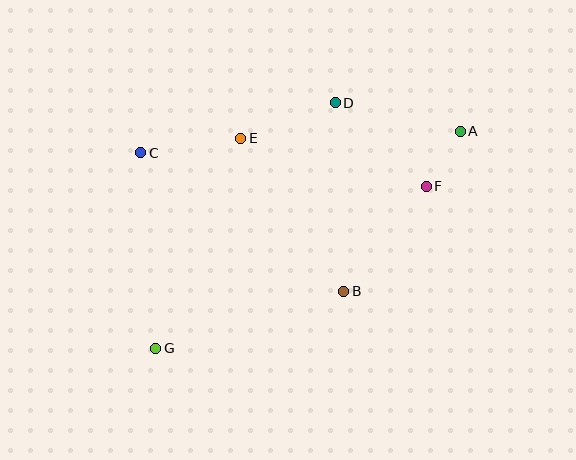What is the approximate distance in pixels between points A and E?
The distance between A and E is approximately 220 pixels.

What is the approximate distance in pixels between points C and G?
The distance between C and G is approximately 196 pixels.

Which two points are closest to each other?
Points A and F are closest to each other.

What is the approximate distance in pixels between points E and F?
The distance between E and F is approximately 191 pixels.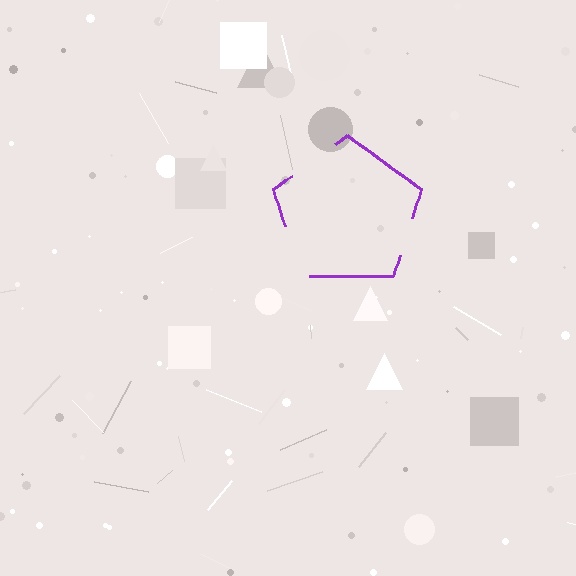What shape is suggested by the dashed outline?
The dashed outline suggests a pentagon.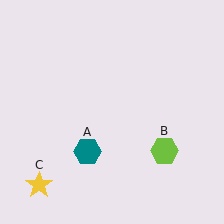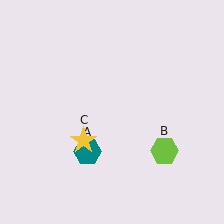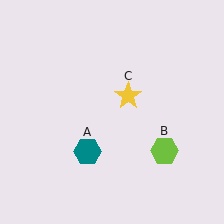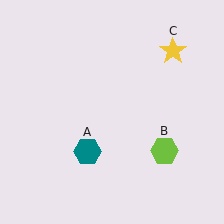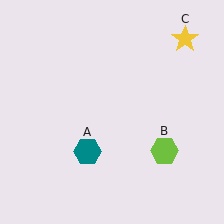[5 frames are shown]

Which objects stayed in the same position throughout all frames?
Teal hexagon (object A) and lime hexagon (object B) remained stationary.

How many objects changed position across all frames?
1 object changed position: yellow star (object C).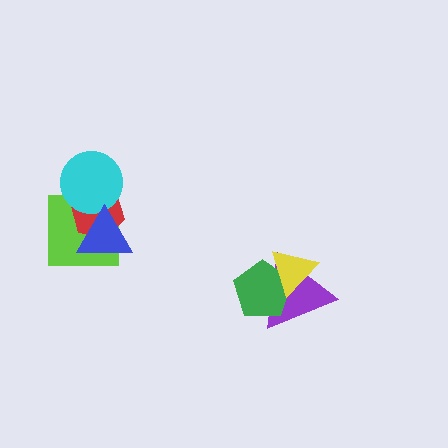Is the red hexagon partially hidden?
Yes, it is partially covered by another shape.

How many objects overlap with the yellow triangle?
2 objects overlap with the yellow triangle.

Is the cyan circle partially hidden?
Yes, it is partially covered by another shape.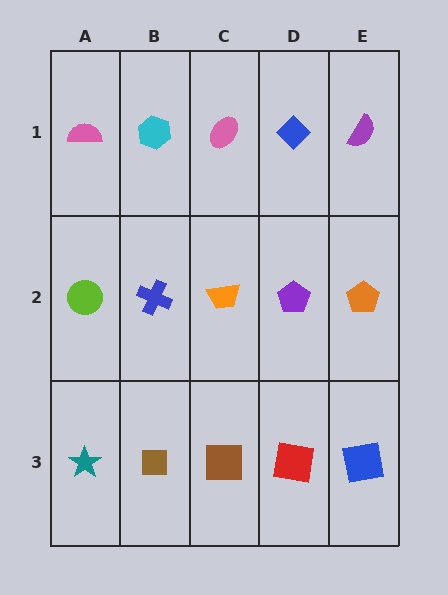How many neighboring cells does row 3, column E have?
2.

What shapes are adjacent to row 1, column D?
A purple pentagon (row 2, column D), a pink ellipse (row 1, column C), a purple semicircle (row 1, column E).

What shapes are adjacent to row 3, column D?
A purple pentagon (row 2, column D), a brown square (row 3, column C), a blue square (row 3, column E).